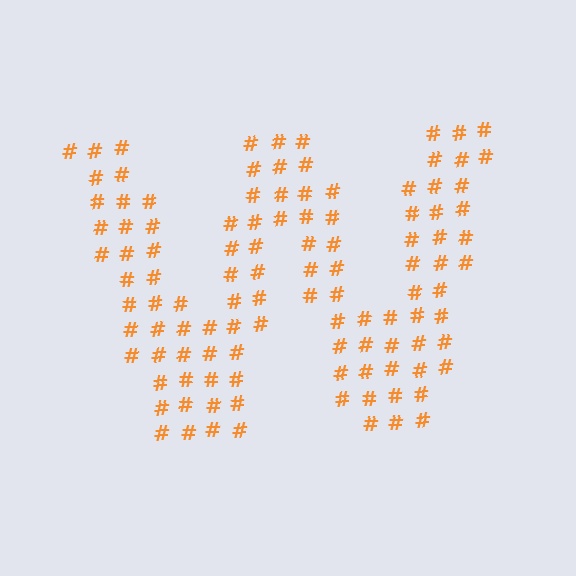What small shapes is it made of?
It is made of small hash symbols.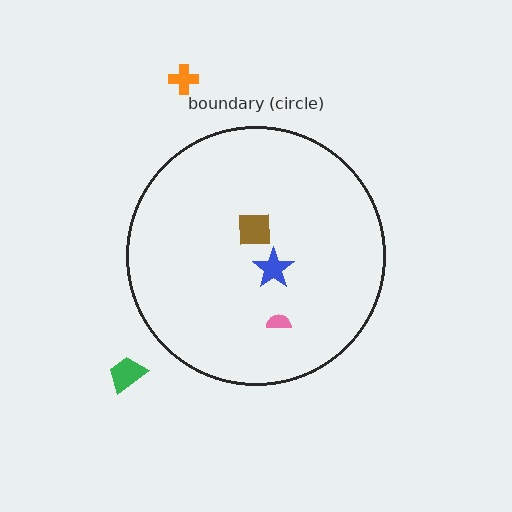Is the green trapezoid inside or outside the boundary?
Outside.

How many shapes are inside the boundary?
3 inside, 2 outside.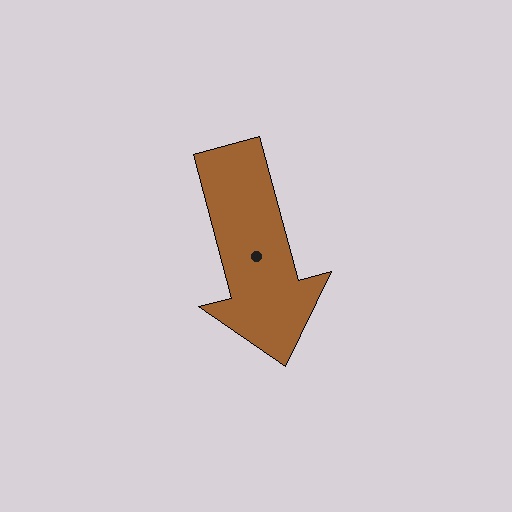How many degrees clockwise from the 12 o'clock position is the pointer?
Approximately 165 degrees.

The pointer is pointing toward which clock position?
Roughly 6 o'clock.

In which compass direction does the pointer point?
South.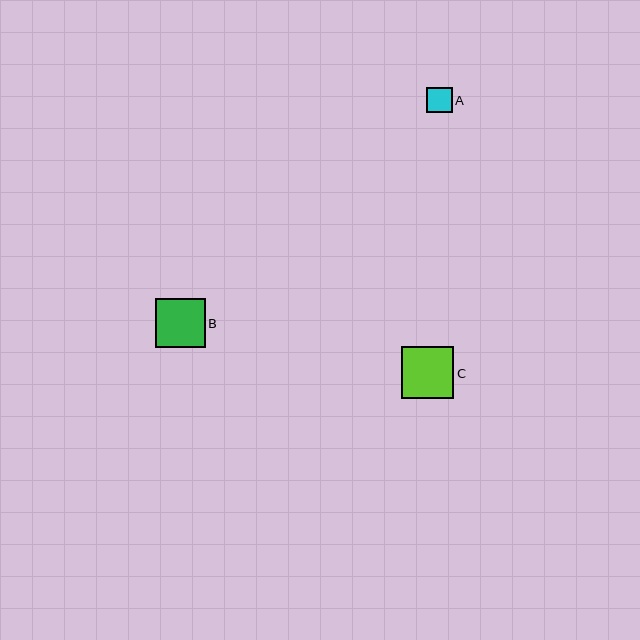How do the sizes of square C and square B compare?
Square C and square B are approximately the same size.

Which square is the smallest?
Square A is the smallest with a size of approximately 26 pixels.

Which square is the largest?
Square C is the largest with a size of approximately 52 pixels.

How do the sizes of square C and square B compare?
Square C and square B are approximately the same size.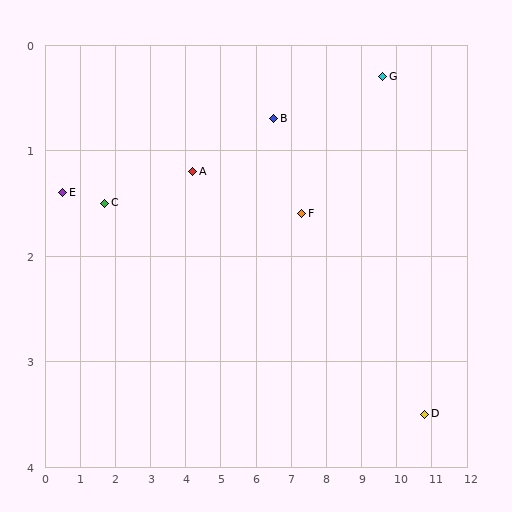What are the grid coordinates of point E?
Point E is at approximately (0.5, 1.4).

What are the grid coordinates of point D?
Point D is at approximately (10.8, 3.5).